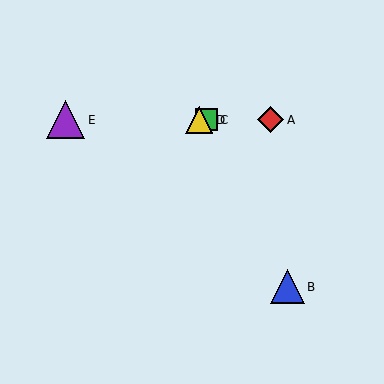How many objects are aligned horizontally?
4 objects (A, C, D, E) are aligned horizontally.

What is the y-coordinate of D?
Object D is at y≈120.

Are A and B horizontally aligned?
No, A is at y≈120 and B is at y≈287.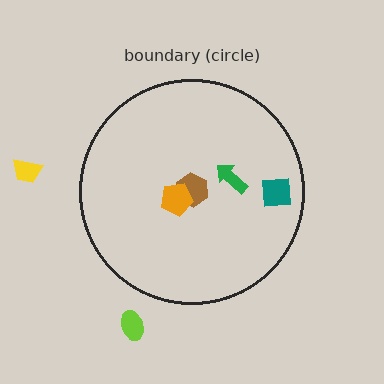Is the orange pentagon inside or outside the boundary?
Inside.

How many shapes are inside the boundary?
4 inside, 2 outside.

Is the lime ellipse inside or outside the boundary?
Outside.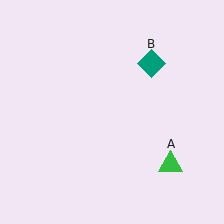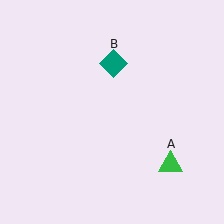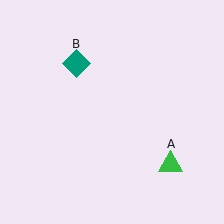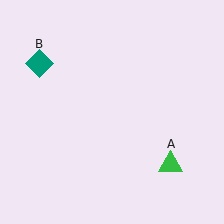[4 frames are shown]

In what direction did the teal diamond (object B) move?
The teal diamond (object B) moved left.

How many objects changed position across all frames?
1 object changed position: teal diamond (object B).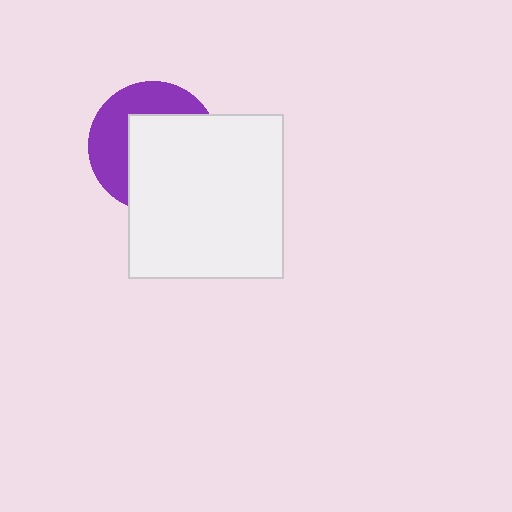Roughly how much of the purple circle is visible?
A small part of it is visible (roughly 41%).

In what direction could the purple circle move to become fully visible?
The purple circle could move toward the upper-left. That would shift it out from behind the white rectangle entirely.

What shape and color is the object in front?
The object in front is a white rectangle.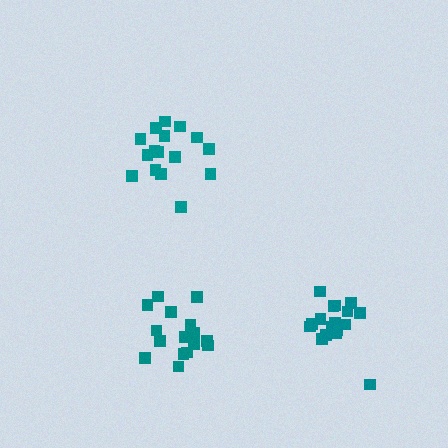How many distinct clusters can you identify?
There are 3 distinct clusters.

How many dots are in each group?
Group 1: 16 dots, Group 2: 16 dots, Group 3: 17 dots (49 total).